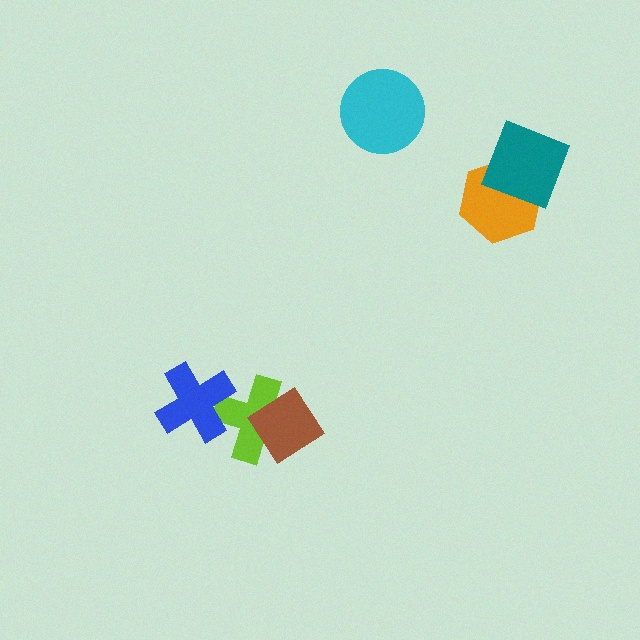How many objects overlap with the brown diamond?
1 object overlaps with the brown diamond.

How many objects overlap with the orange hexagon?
1 object overlaps with the orange hexagon.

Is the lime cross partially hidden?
Yes, it is partially covered by another shape.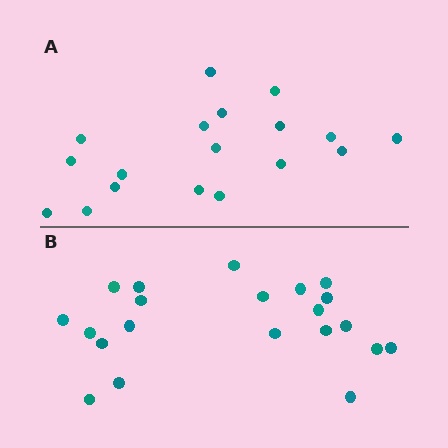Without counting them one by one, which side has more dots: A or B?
Region B (the bottom region) has more dots.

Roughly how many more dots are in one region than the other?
Region B has just a few more — roughly 2 or 3 more dots than region A.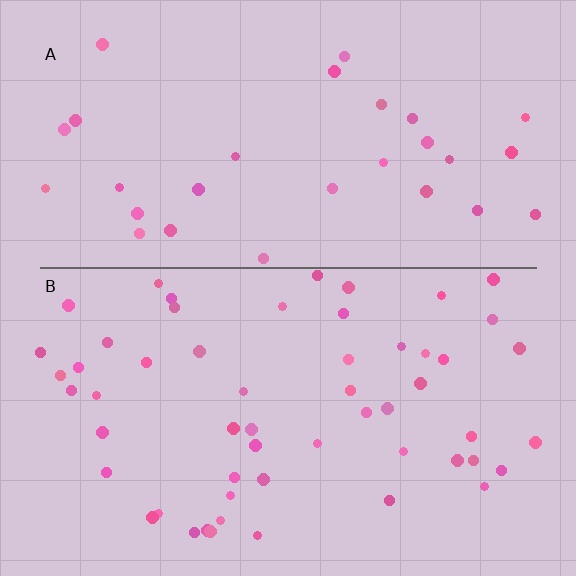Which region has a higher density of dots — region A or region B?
B (the bottom).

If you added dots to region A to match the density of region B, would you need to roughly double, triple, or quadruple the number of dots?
Approximately double.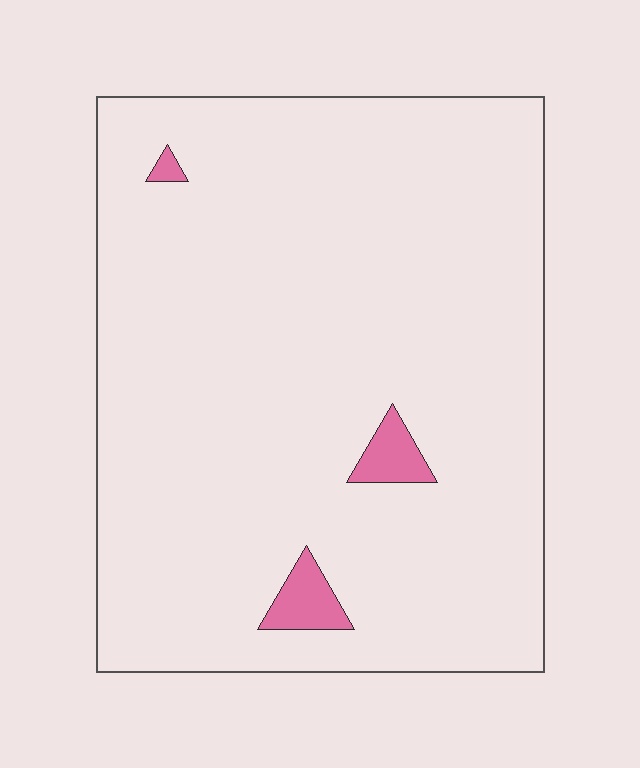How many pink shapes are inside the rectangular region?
3.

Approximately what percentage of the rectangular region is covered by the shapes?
Approximately 5%.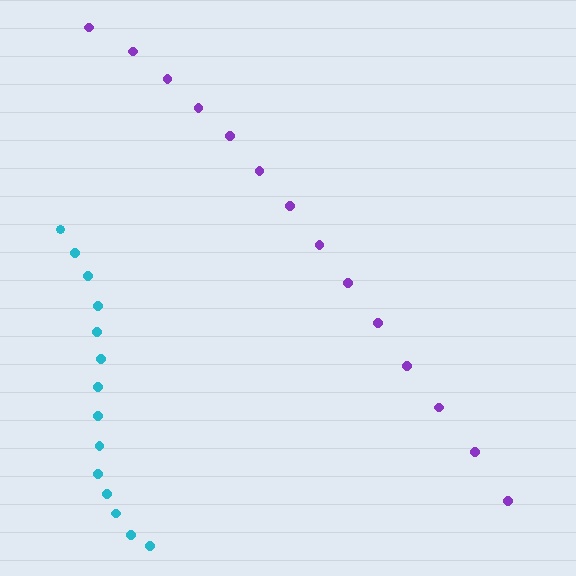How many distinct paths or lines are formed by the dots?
There are 2 distinct paths.